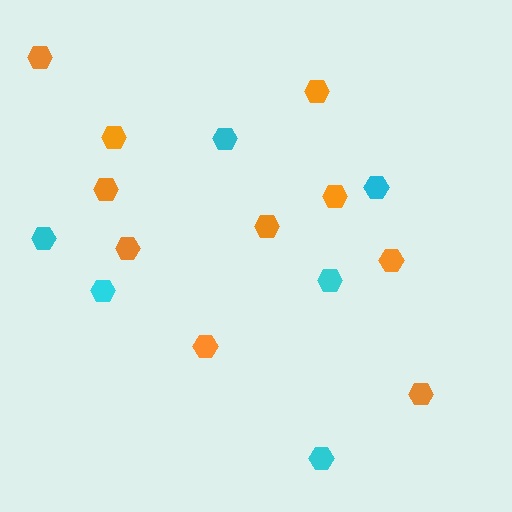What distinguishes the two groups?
There are 2 groups: one group of orange hexagons (10) and one group of cyan hexagons (6).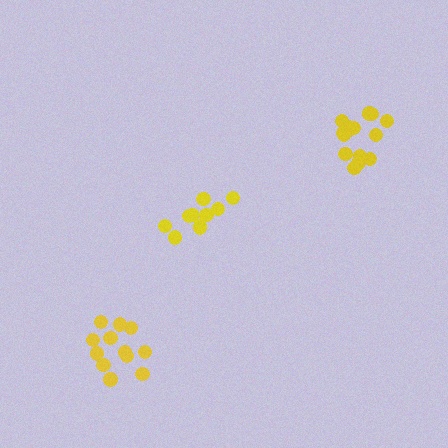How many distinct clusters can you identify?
There are 3 distinct clusters.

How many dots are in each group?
Group 1: 10 dots, Group 2: 12 dots, Group 3: 15 dots (37 total).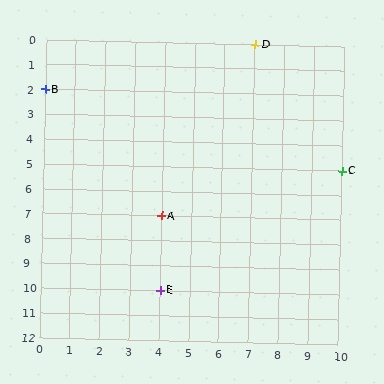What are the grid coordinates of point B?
Point B is at grid coordinates (0, 2).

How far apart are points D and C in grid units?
Points D and C are 3 columns and 5 rows apart (about 5.8 grid units diagonally).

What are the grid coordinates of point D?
Point D is at grid coordinates (7, 0).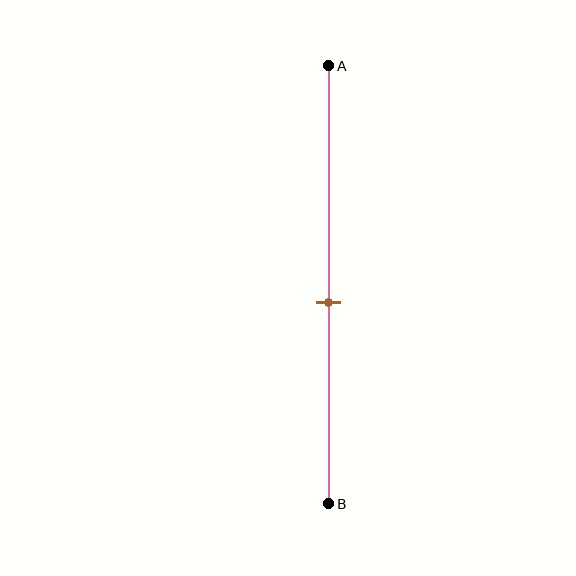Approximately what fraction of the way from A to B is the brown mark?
The brown mark is approximately 55% of the way from A to B.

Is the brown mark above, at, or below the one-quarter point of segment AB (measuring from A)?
The brown mark is below the one-quarter point of segment AB.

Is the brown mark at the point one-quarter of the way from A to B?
No, the mark is at about 55% from A, not at the 25% one-quarter point.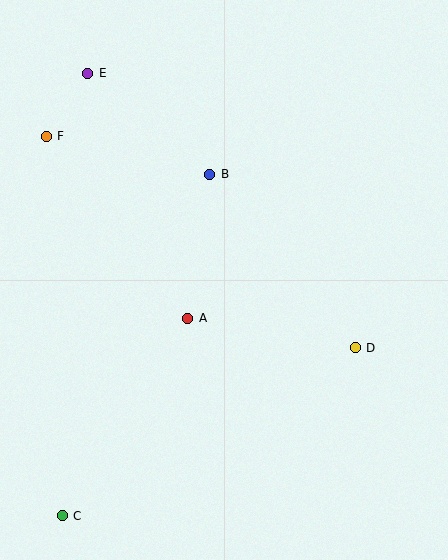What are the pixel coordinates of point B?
Point B is at (210, 174).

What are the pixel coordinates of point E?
Point E is at (88, 73).